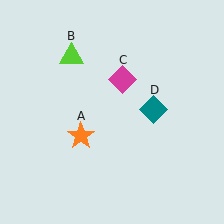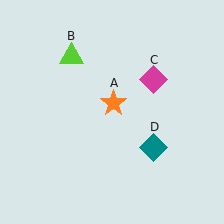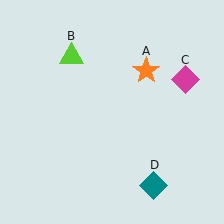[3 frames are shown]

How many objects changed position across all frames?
3 objects changed position: orange star (object A), magenta diamond (object C), teal diamond (object D).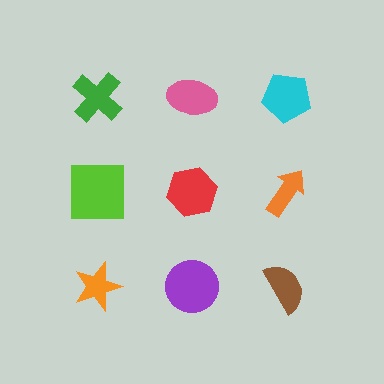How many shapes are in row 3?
3 shapes.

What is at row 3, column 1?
An orange star.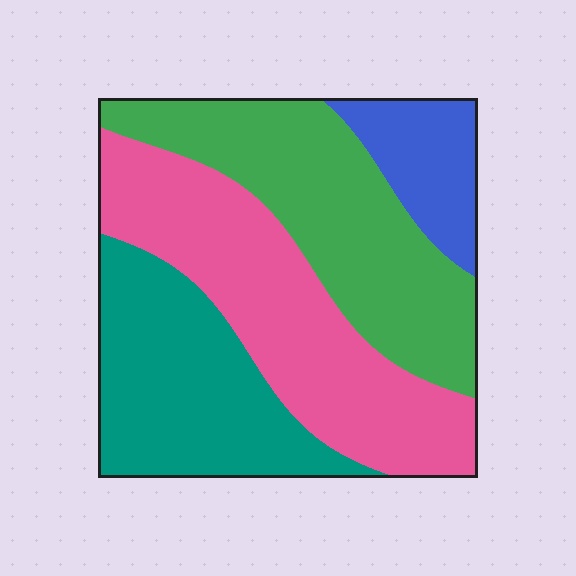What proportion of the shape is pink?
Pink takes up between a quarter and a half of the shape.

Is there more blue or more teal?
Teal.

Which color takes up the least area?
Blue, at roughly 10%.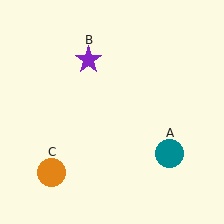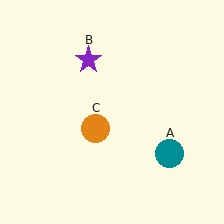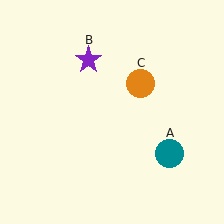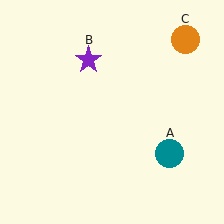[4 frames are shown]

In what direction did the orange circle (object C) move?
The orange circle (object C) moved up and to the right.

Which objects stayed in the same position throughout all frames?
Teal circle (object A) and purple star (object B) remained stationary.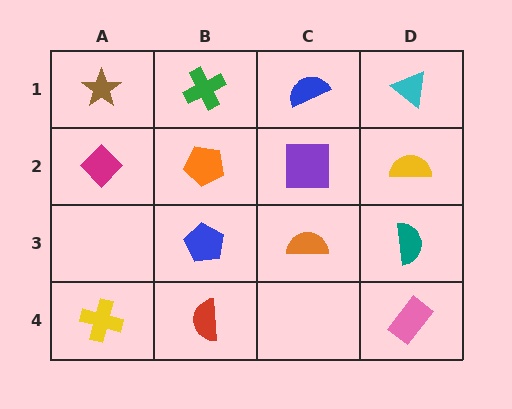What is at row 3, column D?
A teal semicircle.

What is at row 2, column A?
A magenta diamond.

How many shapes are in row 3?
3 shapes.